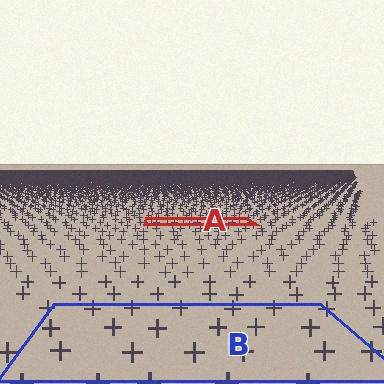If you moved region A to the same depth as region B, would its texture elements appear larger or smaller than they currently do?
They would appear larger. At a closer depth, the same texture elements are projected at a bigger on-screen size.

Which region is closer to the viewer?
Region B is closer. The texture elements there are larger and more spread out.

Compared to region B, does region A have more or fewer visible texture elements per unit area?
Region A has more texture elements per unit area — they are packed more densely because it is farther away.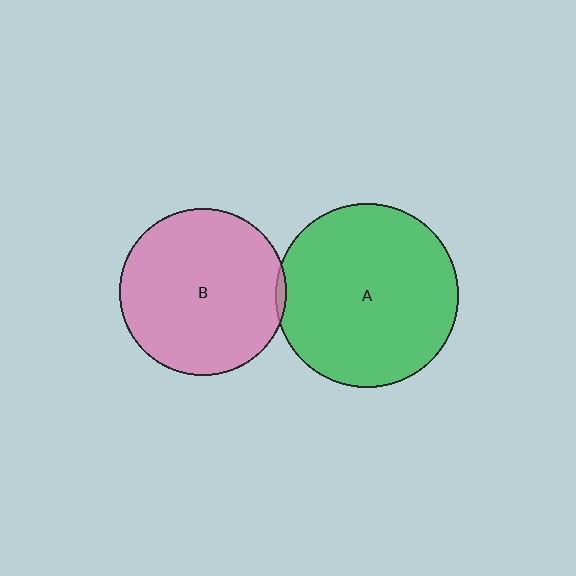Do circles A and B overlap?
Yes.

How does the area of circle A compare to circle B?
Approximately 1.2 times.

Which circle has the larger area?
Circle A (green).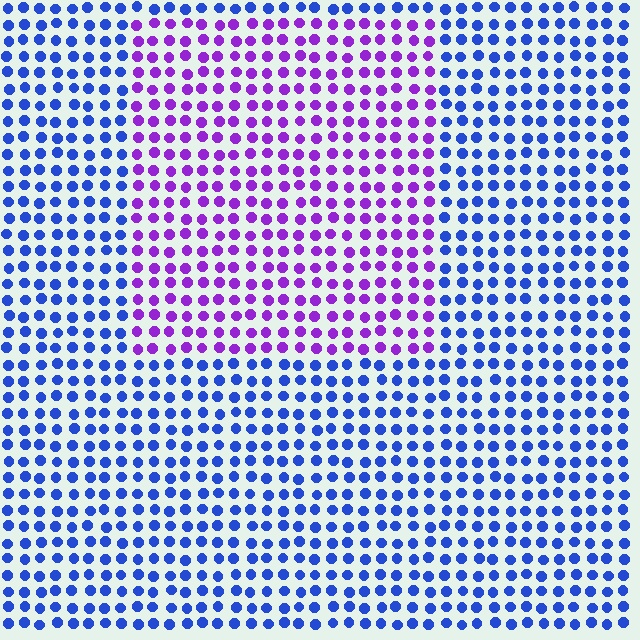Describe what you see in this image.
The image is filled with small blue elements in a uniform arrangement. A rectangle-shaped region is visible where the elements are tinted to a slightly different hue, forming a subtle color boundary.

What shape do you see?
I see a rectangle.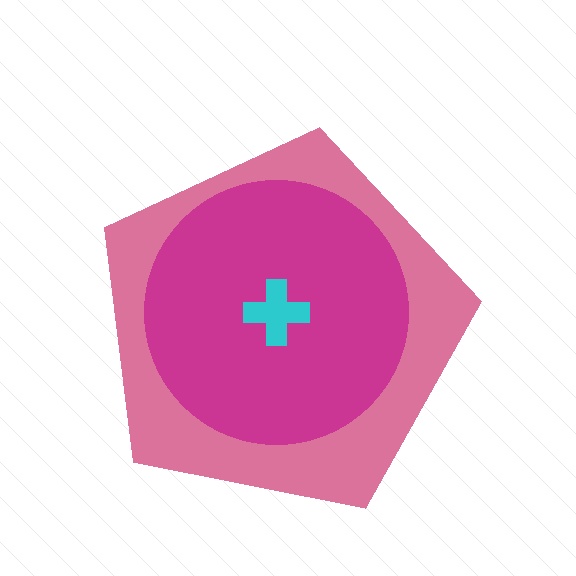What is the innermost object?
The cyan cross.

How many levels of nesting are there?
3.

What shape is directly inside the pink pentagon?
The magenta circle.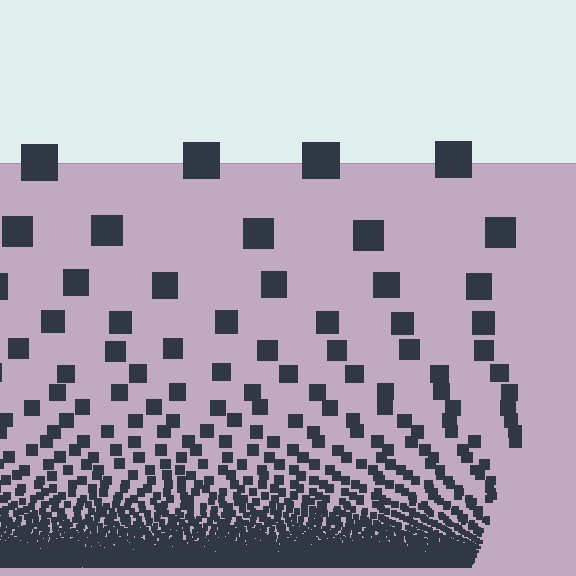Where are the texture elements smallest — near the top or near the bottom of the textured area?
Near the bottom.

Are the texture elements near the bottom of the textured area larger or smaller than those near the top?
Smaller. The gradient is inverted — elements near the bottom are smaller and denser.